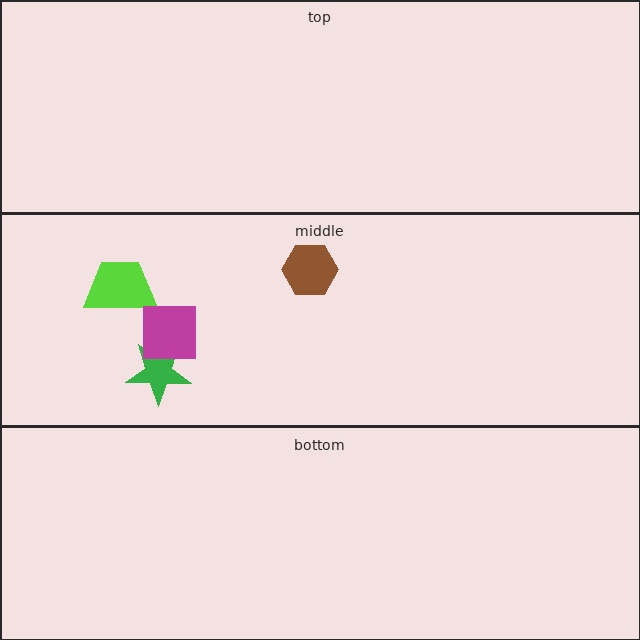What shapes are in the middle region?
The lime trapezoid, the brown hexagon, the green star, the magenta square.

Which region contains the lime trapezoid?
The middle region.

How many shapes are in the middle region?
4.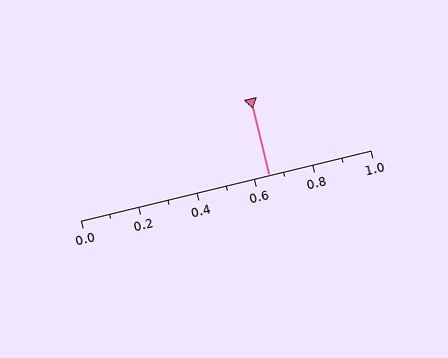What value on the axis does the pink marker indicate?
The marker indicates approximately 0.65.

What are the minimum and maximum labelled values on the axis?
The axis runs from 0.0 to 1.0.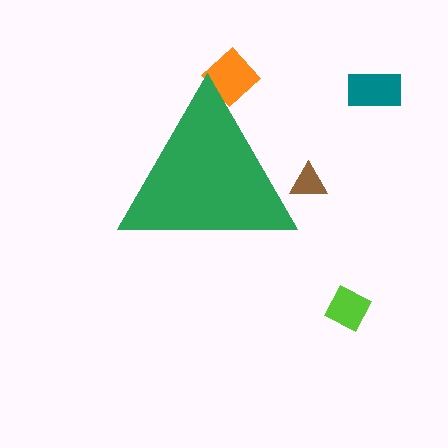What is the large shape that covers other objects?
A green triangle.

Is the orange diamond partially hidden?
Yes, the orange diamond is partially hidden behind the green triangle.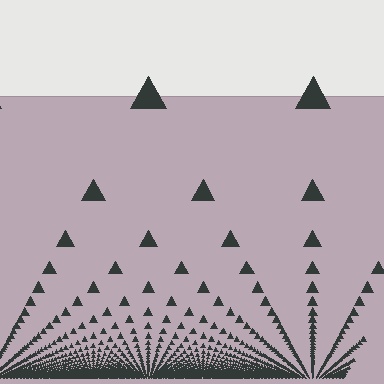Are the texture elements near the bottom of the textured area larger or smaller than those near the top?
Smaller. The gradient is inverted — elements near the bottom are smaller and denser.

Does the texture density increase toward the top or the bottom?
Density increases toward the bottom.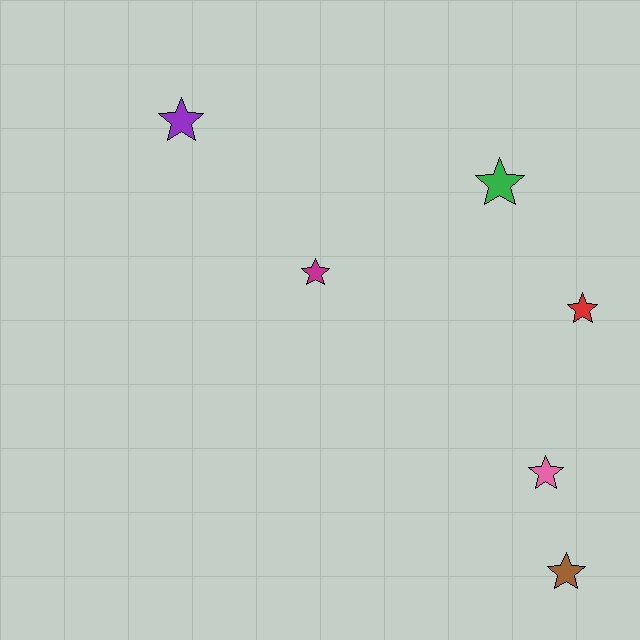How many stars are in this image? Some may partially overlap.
There are 6 stars.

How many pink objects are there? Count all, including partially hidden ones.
There is 1 pink object.